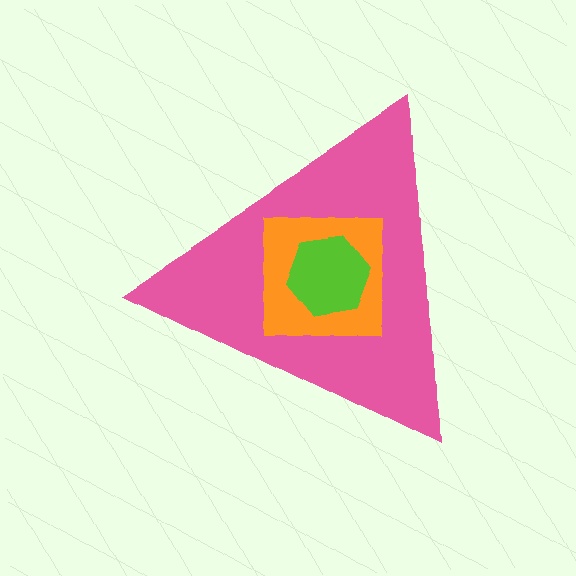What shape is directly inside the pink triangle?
The orange square.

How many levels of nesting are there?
3.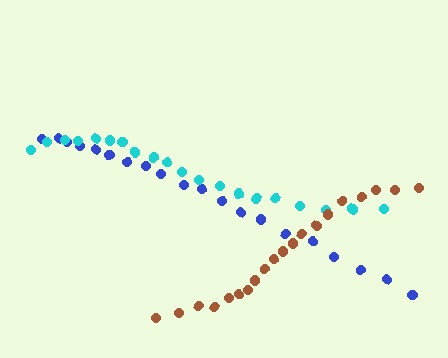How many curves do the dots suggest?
There are 3 distinct paths.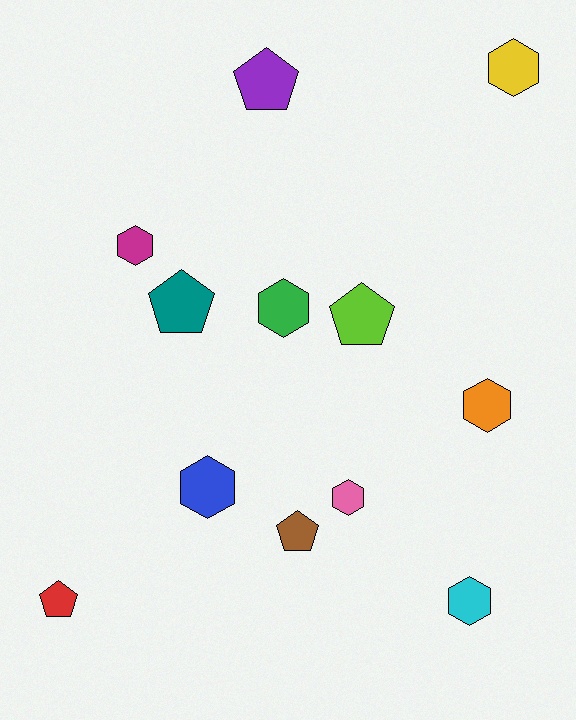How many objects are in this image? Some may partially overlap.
There are 12 objects.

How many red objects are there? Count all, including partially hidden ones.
There is 1 red object.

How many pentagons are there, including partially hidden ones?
There are 5 pentagons.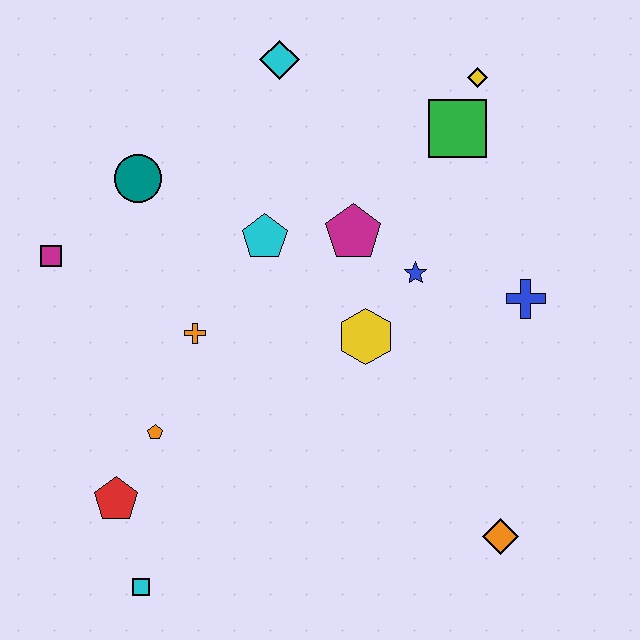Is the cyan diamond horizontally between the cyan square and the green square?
Yes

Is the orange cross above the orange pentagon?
Yes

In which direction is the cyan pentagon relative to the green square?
The cyan pentagon is to the left of the green square.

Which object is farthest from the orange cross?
The yellow diamond is farthest from the orange cross.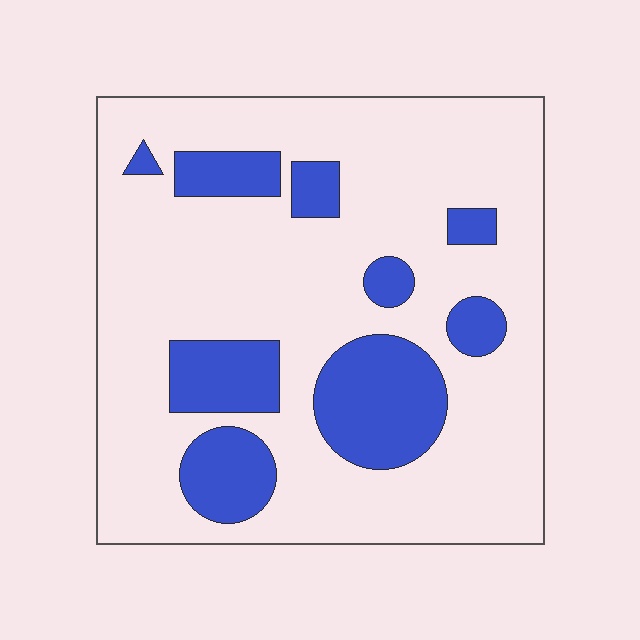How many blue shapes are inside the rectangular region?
9.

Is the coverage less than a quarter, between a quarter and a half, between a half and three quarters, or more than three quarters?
Less than a quarter.